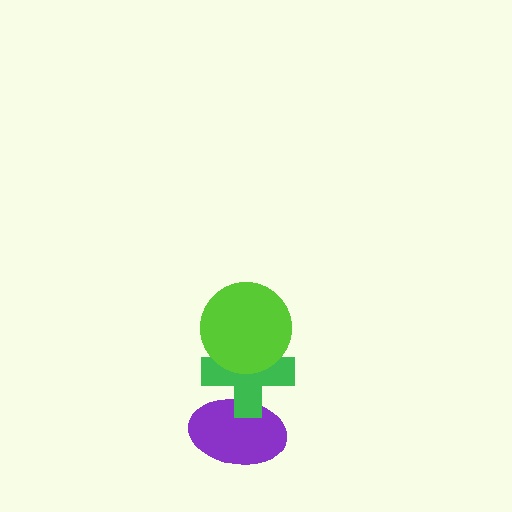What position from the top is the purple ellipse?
The purple ellipse is 3rd from the top.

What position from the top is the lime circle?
The lime circle is 1st from the top.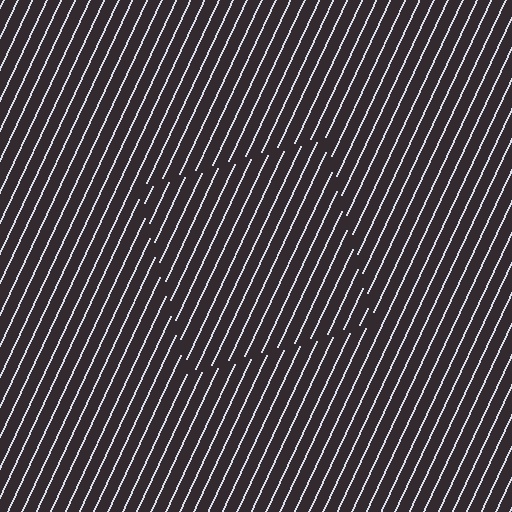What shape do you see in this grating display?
An illusory square. The interior of the shape contains the same grating, shifted by half a period — the contour is defined by the phase discontinuity where line-ends from the inner and outer gratings abut.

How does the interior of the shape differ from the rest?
The interior of the shape contains the same grating, shifted by half a period — the contour is defined by the phase discontinuity where line-ends from the inner and outer gratings abut.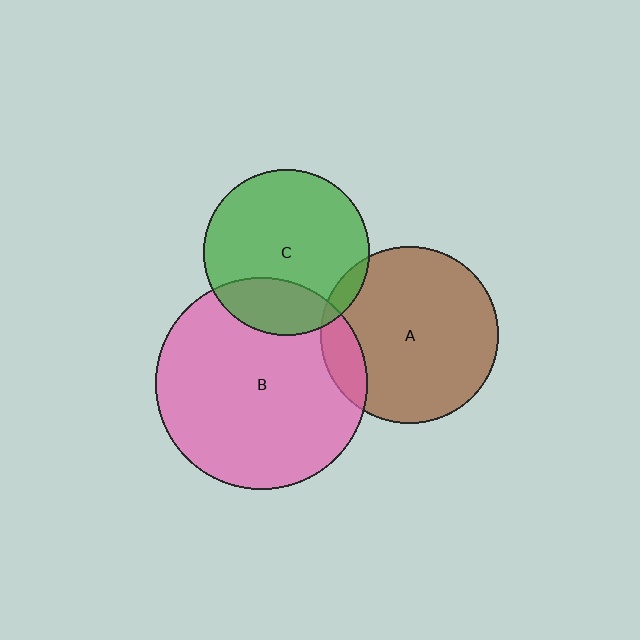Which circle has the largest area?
Circle B (pink).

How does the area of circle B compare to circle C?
Approximately 1.6 times.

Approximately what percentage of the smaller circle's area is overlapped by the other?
Approximately 10%.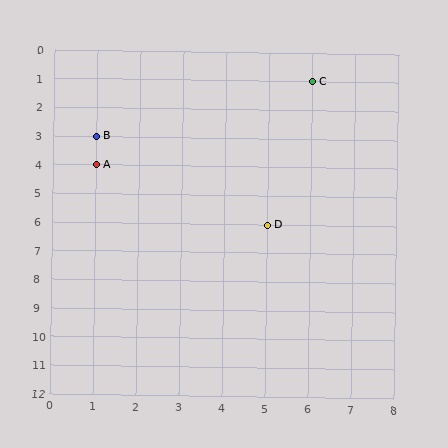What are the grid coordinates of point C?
Point C is at grid coordinates (6, 1).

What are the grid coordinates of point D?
Point D is at grid coordinates (5, 6).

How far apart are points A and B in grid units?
Points A and B are 1 row apart.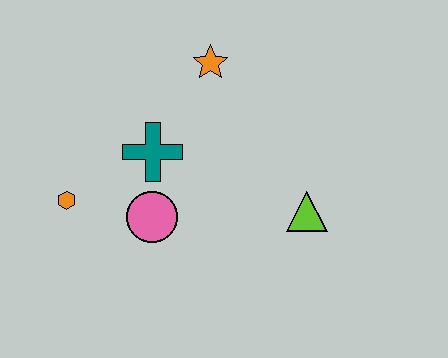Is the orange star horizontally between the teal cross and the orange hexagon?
No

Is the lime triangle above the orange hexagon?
No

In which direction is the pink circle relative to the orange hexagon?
The pink circle is to the right of the orange hexagon.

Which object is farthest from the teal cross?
The lime triangle is farthest from the teal cross.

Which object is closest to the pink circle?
The teal cross is closest to the pink circle.